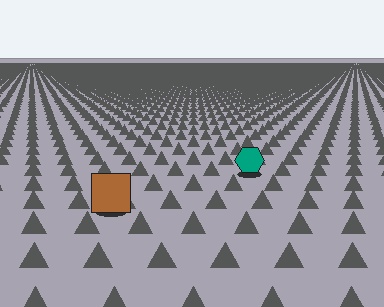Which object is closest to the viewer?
The brown square is closest. The texture marks near it are larger and more spread out.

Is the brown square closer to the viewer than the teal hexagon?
Yes. The brown square is closer — you can tell from the texture gradient: the ground texture is coarser near it.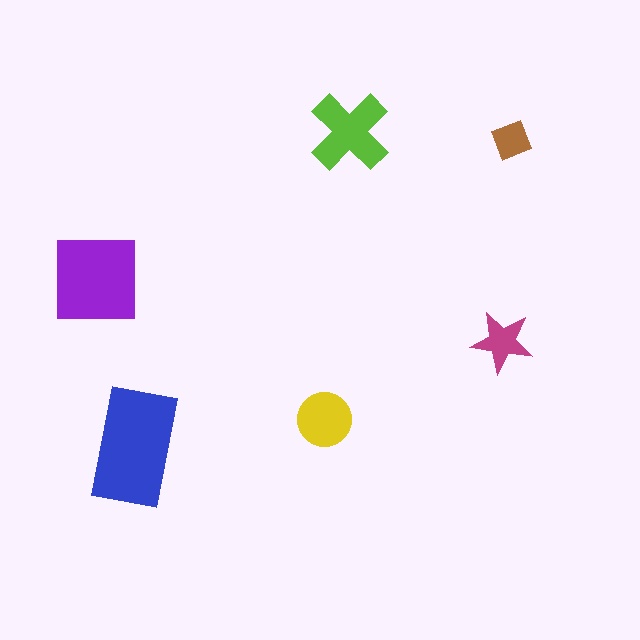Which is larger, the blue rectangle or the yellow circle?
The blue rectangle.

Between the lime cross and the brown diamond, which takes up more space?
The lime cross.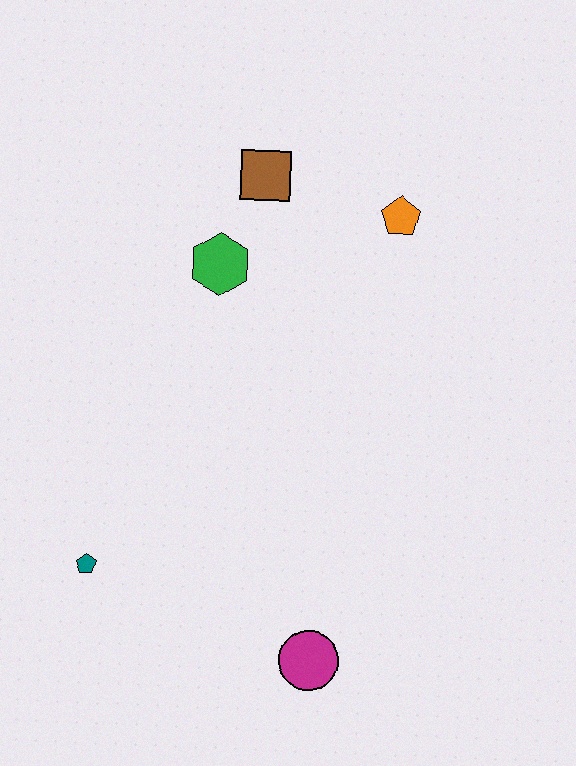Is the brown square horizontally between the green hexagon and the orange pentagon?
Yes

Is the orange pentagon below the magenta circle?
No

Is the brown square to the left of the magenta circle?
Yes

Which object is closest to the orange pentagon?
The brown square is closest to the orange pentagon.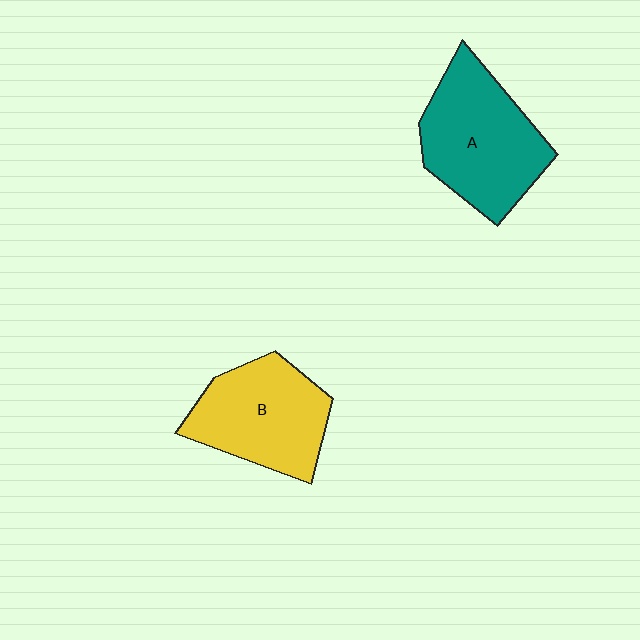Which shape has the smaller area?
Shape B (yellow).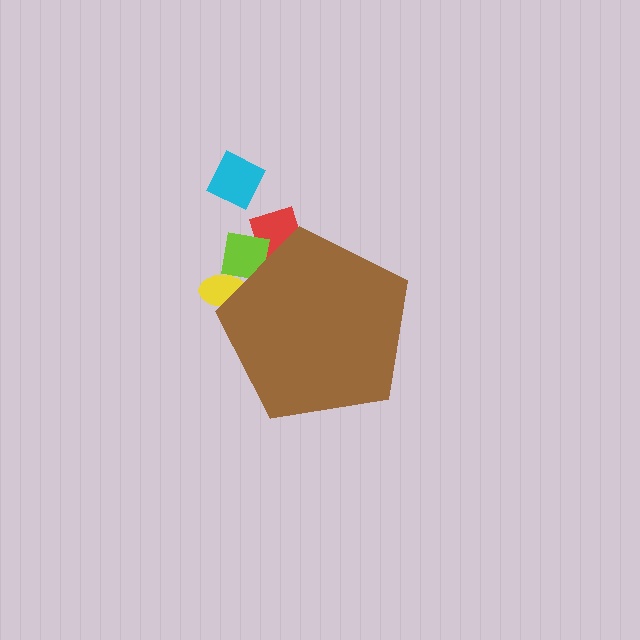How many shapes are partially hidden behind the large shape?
3 shapes are partially hidden.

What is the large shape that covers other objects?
A brown pentagon.